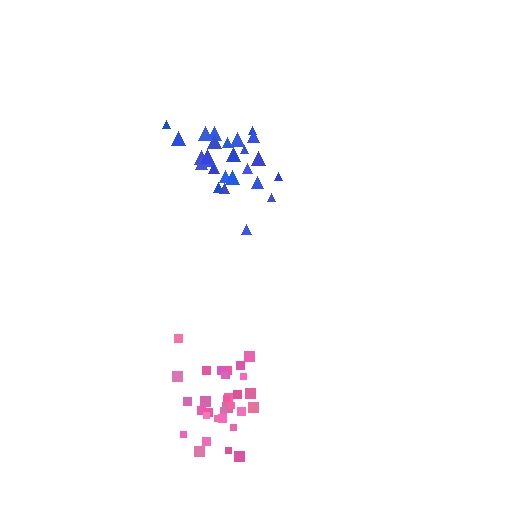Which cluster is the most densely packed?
Pink.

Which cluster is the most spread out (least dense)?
Blue.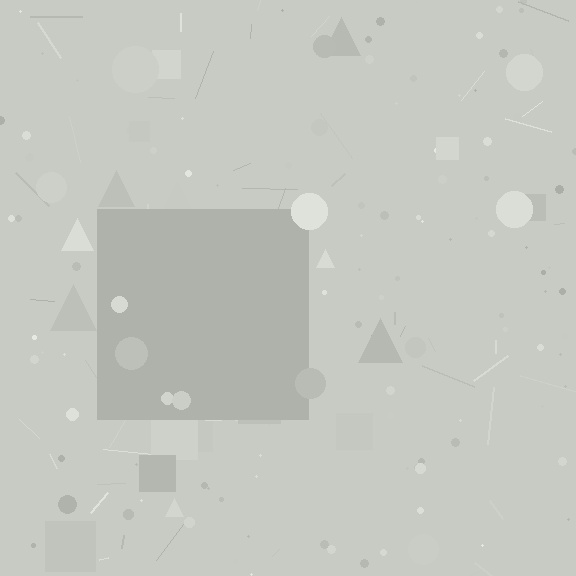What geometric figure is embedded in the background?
A square is embedded in the background.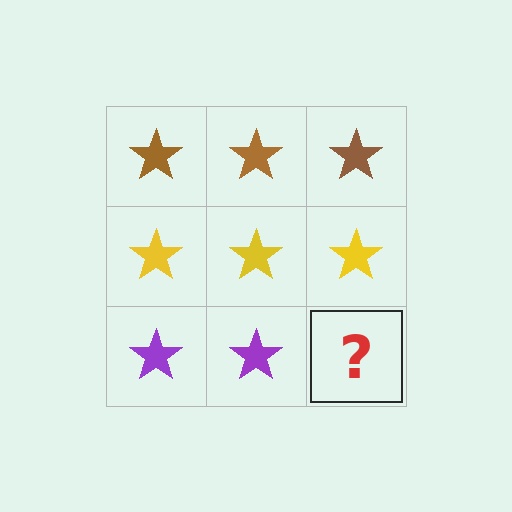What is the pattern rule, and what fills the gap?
The rule is that each row has a consistent color. The gap should be filled with a purple star.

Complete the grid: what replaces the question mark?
The question mark should be replaced with a purple star.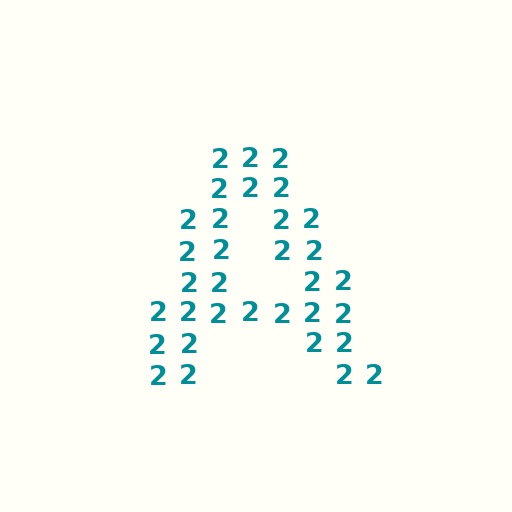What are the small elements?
The small elements are digit 2's.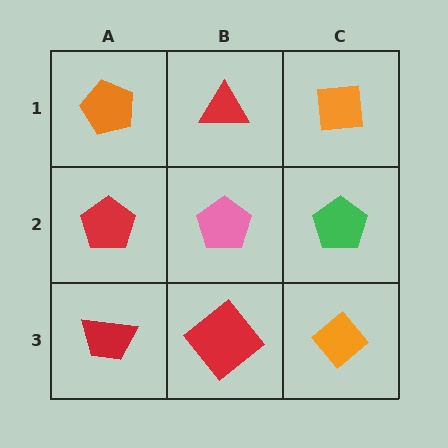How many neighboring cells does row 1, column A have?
2.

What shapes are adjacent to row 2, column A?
An orange pentagon (row 1, column A), a red trapezoid (row 3, column A), a pink pentagon (row 2, column B).